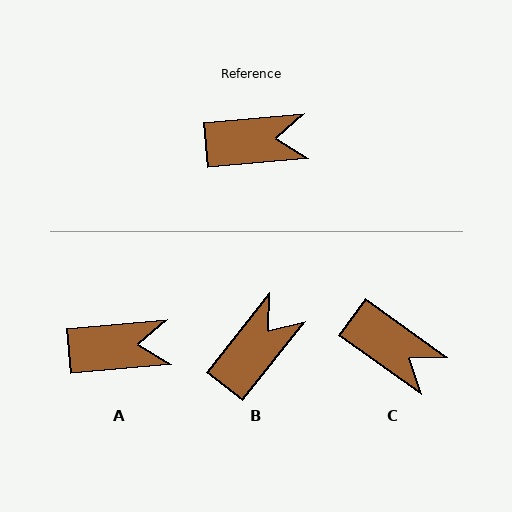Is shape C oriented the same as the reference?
No, it is off by about 41 degrees.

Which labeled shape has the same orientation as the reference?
A.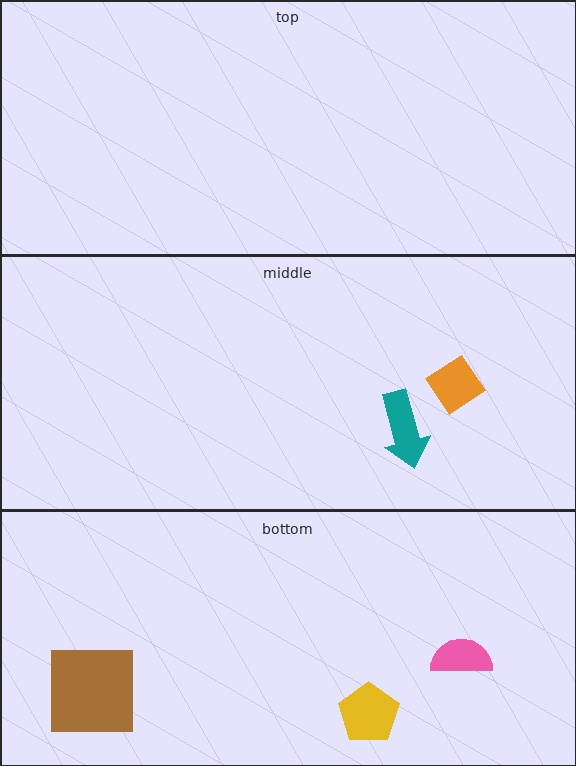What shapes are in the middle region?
The teal arrow, the orange diamond.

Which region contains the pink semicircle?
The bottom region.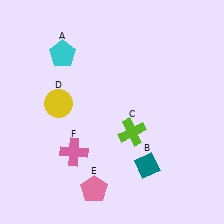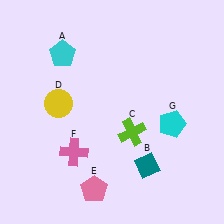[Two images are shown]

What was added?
A cyan pentagon (G) was added in Image 2.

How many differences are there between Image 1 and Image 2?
There is 1 difference between the two images.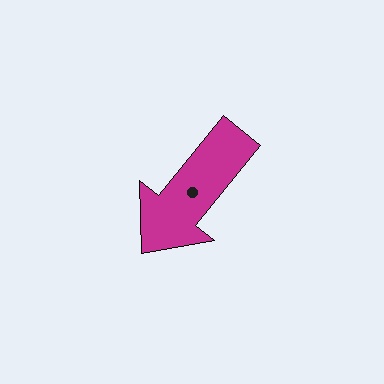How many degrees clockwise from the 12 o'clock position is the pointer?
Approximately 219 degrees.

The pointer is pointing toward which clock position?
Roughly 7 o'clock.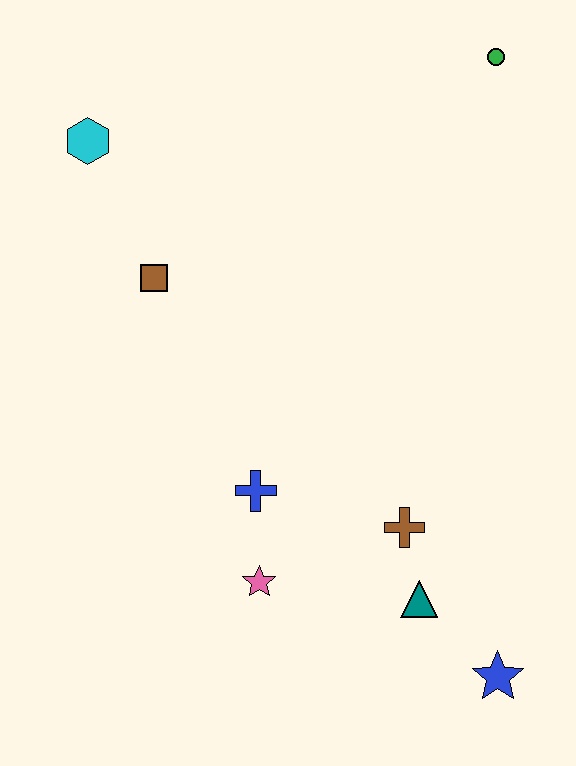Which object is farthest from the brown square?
The blue star is farthest from the brown square.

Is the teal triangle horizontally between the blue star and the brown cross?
Yes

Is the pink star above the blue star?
Yes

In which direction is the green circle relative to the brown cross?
The green circle is above the brown cross.